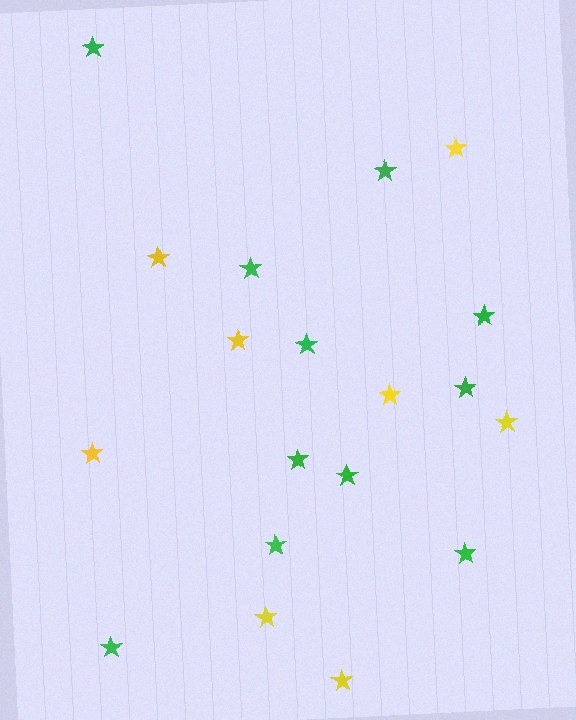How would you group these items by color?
There are 2 groups: one group of yellow stars (8) and one group of green stars (11).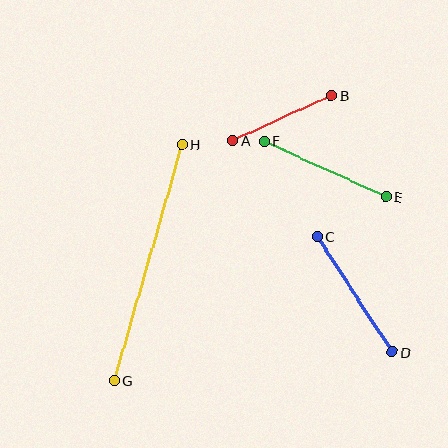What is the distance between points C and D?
The distance is approximately 138 pixels.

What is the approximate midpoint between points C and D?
The midpoint is at approximately (355, 294) pixels.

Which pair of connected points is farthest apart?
Points G and H are farthest apart.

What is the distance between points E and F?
The distance is approximately 134 pixels.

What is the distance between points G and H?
The distance is approximately 245 pixels.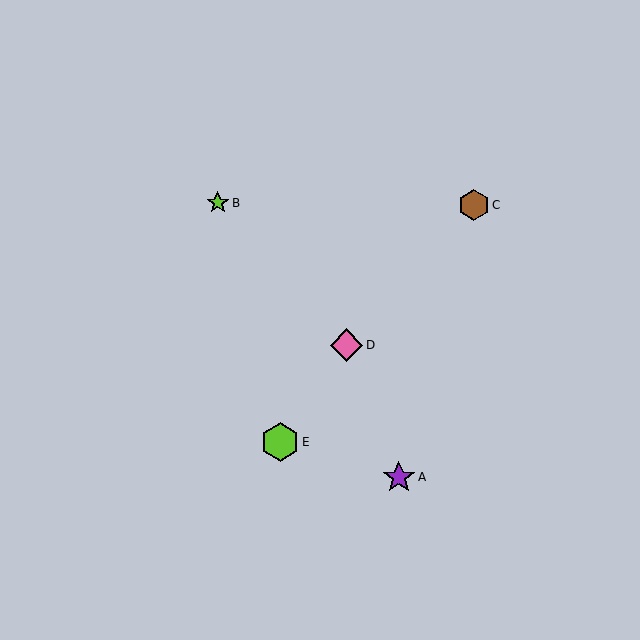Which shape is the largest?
The lime hexagon (labeled E) is the largest.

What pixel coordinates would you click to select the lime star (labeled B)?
Click at (218, 203) to select the lime star B.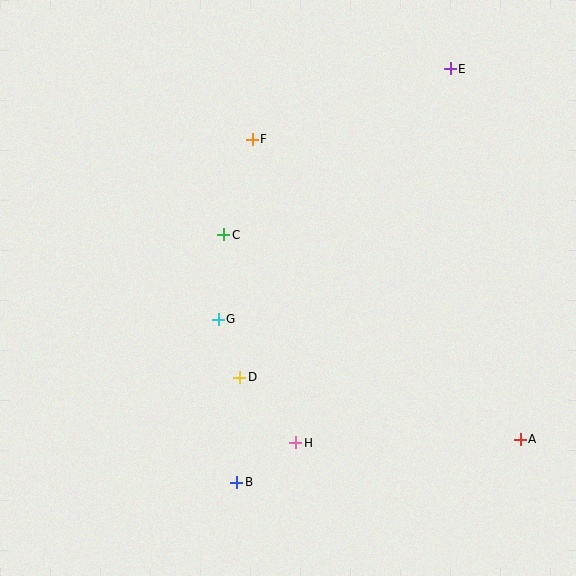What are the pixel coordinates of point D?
Point D is at (240, 377).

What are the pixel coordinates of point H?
Point H is at (296, 443).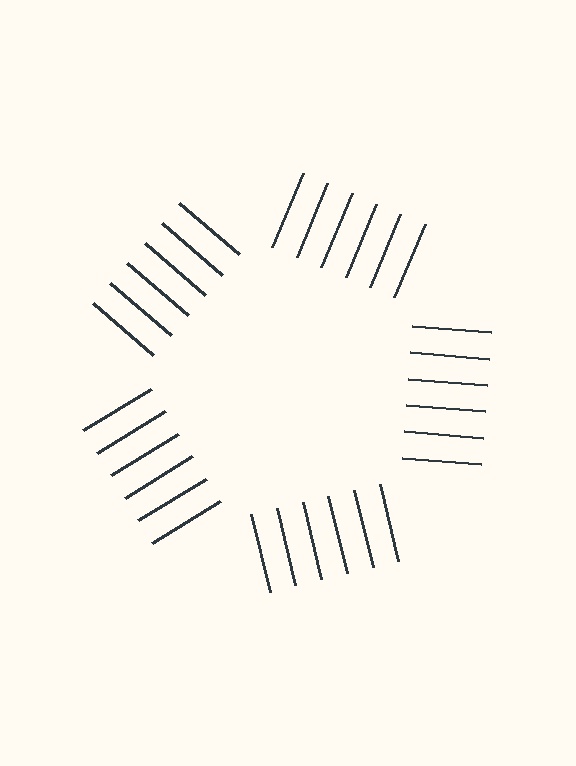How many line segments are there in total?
30 — 6 along each of the 5 edges.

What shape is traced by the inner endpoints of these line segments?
An illusory pentagon — the line segments terminate on its edges but no continuous stroke is drawn.